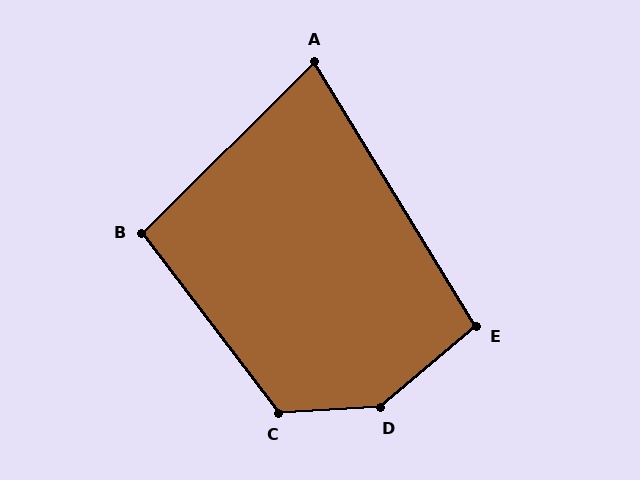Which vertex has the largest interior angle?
D, at approximately 143 degrees.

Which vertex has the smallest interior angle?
A, at approximately 77 degrees.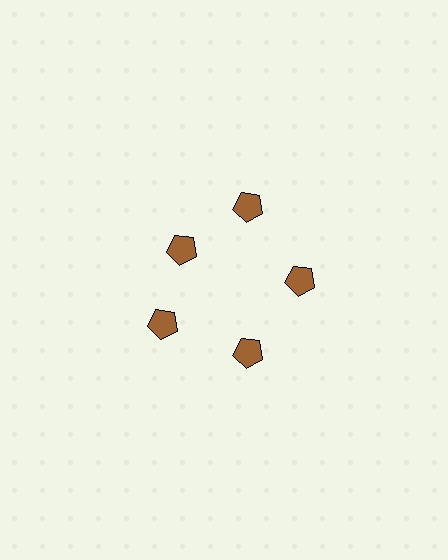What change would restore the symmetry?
The symmetry would be restored by moving it outward, back onto the ring so that all 5 pentagons sit at equal angles and equal distance from the center.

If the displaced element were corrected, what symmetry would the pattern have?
It would have 5-fold rotational symmetry — the pattern would map onto itself every 72 degrees.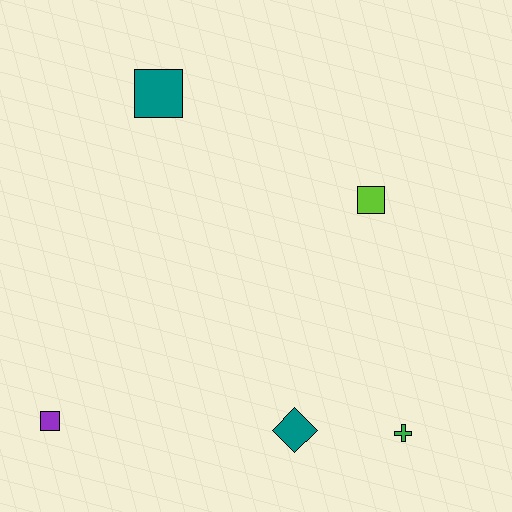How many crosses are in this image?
There is 1 cross.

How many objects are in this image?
There are 5 objects.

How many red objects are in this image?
There are no red objects.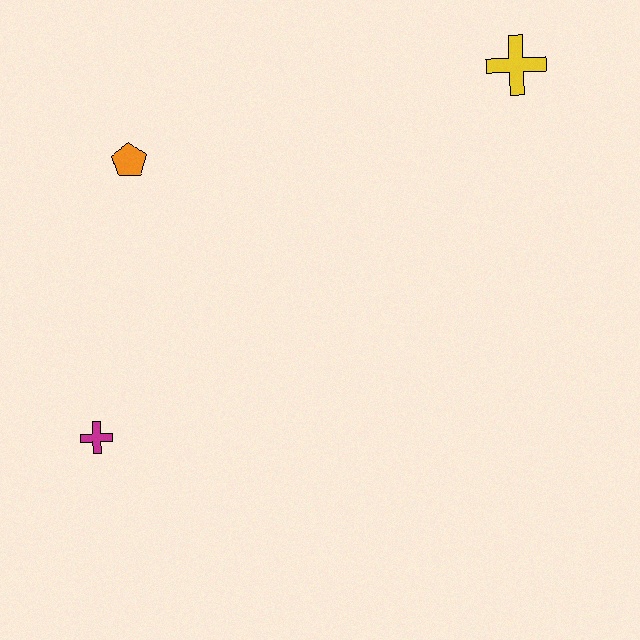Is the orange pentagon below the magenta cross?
No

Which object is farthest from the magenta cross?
The yellow cross is farthest from the magenta cross.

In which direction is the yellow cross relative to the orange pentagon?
The yellow cross is to the right of the orange pentagon.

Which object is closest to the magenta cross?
The orange pentagon is closest to the magenta cross.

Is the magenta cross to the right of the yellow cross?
No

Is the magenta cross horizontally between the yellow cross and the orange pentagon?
No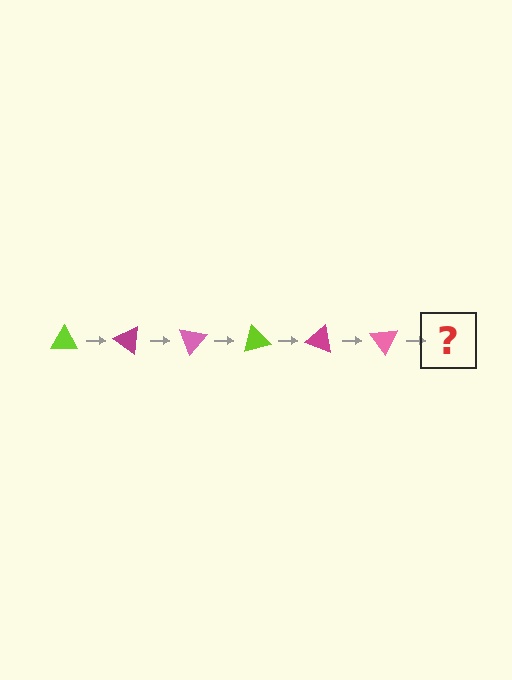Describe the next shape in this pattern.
It should be a lime triangle, rotated 210 degrees from the start.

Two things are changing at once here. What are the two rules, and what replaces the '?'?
The two rules are that it rotates 35 degrees each step and the color cycles through lime, magenta, and pink. The '?' should be a lime triangle, rotated 210 degrees from the start.